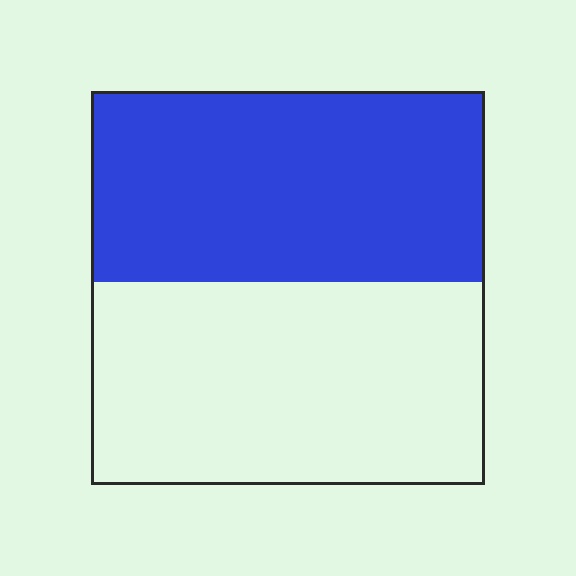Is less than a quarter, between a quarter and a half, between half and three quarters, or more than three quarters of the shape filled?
Between a quarter and a half.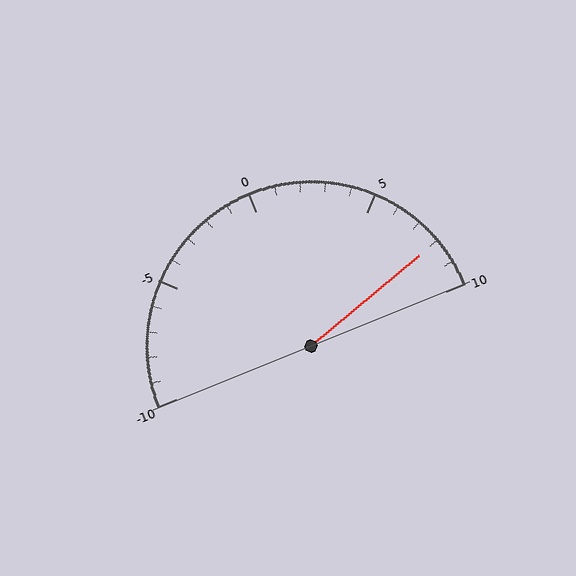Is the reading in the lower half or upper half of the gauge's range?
The reading is in the upper half of the range (-10 to 10).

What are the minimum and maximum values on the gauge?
The gauge ranges from -10 to 10.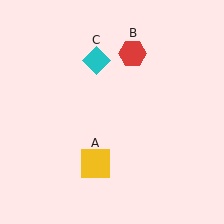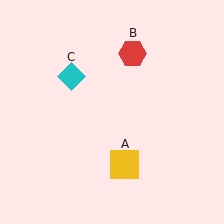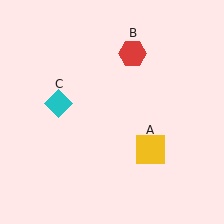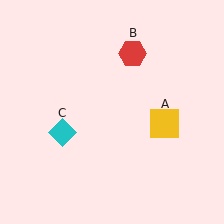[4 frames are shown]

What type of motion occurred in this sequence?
The yellow square (object A), cyan diamond (object C) rotated counterclockwise around the center of the scene.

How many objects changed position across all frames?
2 objects changed position: yellow square (object A), cyan diamond (object C).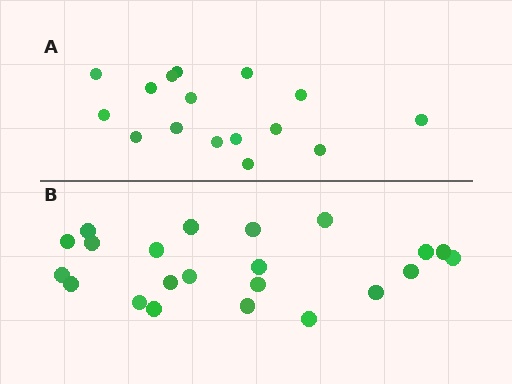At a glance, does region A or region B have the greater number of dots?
Region B (the bottom region) has more dots.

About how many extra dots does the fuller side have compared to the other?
Region B has about 6 more dots than region A.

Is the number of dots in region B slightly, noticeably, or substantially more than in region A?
Region B has noticeably more, but not dramatically so. The ratio is roughly 1.4 to 1.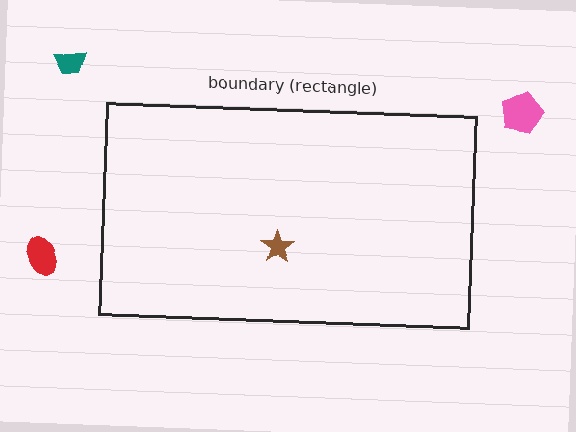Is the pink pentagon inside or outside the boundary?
Outside.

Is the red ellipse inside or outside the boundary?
Outside.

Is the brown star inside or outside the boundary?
Inside.